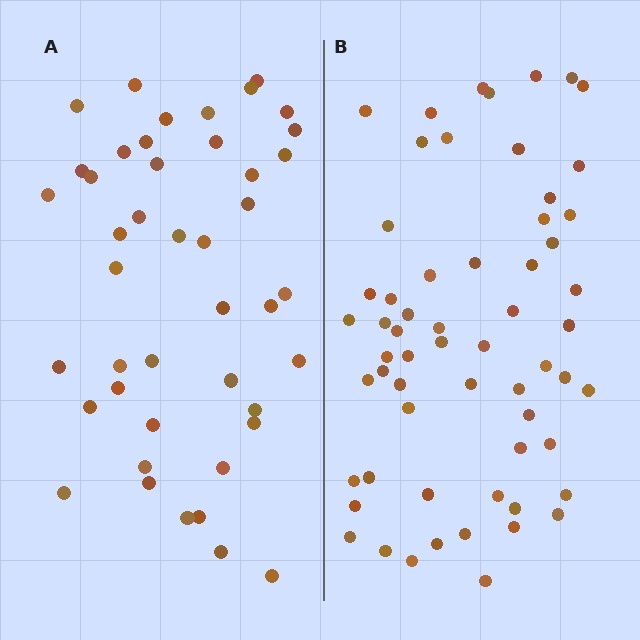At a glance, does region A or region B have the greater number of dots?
Region B (the right region) has more dots.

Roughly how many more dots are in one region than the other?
Region B has approximately 15 more dots than region A.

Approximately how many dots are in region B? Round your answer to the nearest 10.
About 60 dots.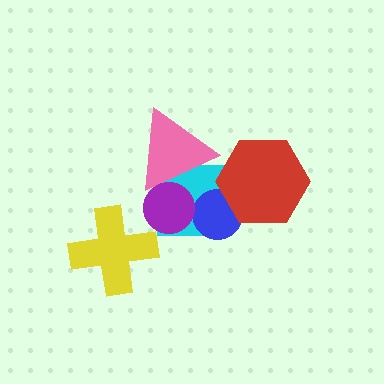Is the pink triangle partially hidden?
Yes, it is partially covered by another shape.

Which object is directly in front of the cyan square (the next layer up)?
The blue circle is directly in front of the cyan square.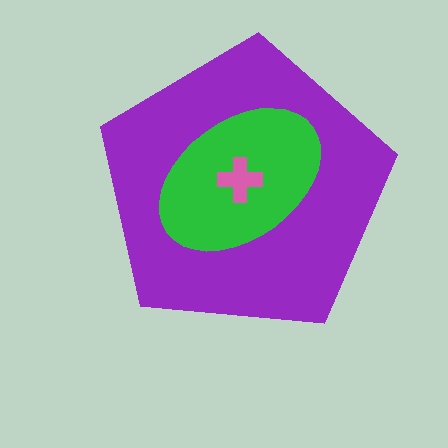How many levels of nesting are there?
3.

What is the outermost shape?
The purple pentagon.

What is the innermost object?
The pink cross.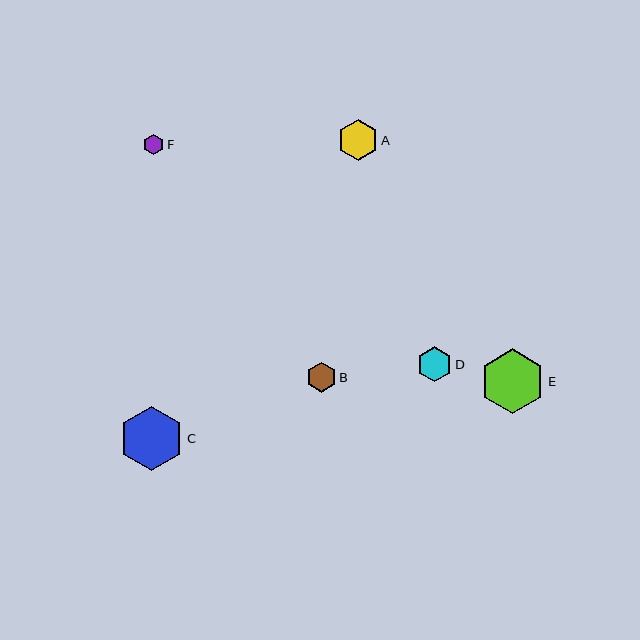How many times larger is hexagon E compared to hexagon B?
Hexagon E is approximately 2.2 times the size of hexagon B.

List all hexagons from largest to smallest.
From largest to smallest: E, C, A, D, B, F.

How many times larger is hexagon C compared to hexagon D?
Hexagon C is approximately 1.8 times the size of hexagon D.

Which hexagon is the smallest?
Hexagon F is the smallest with a size of approximately 20 pixels.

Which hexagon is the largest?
Hexagon E is the largest with a size of approximately 65 pixels.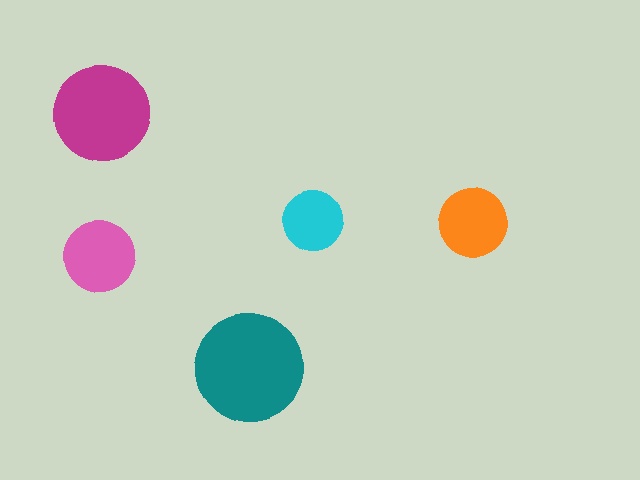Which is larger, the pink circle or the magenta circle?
The magenta one.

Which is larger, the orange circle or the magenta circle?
The magenta one.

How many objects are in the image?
There are 5 objects in the image.